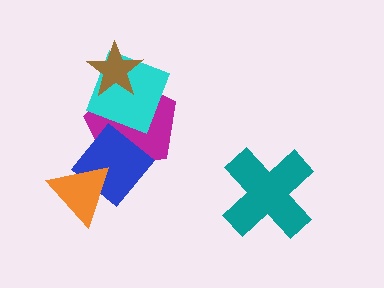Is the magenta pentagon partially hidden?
Yes, it is partially covered by another shape.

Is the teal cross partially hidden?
No, no other shape covers it.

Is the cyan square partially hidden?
Yes, it is partially covered by another shape.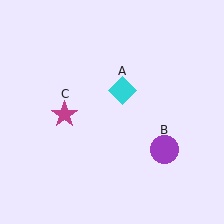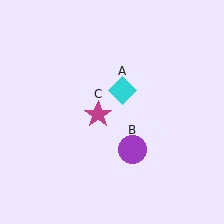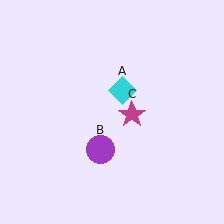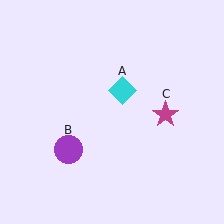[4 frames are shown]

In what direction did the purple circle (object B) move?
The purple circle (object B) moved left.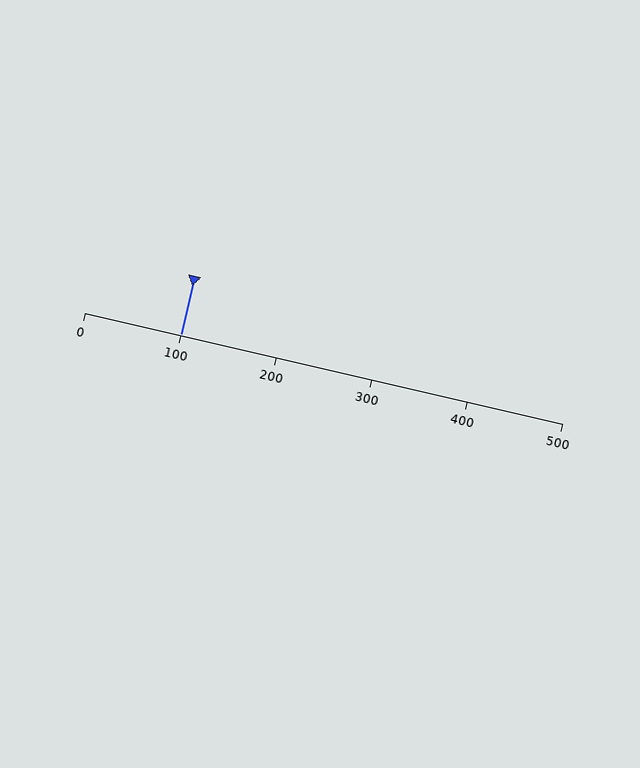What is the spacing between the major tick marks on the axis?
The major ticks are spaced 100 apart.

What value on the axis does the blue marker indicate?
The marker indicates approximately 100.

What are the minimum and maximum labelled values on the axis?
The axis runs from 0 to 500.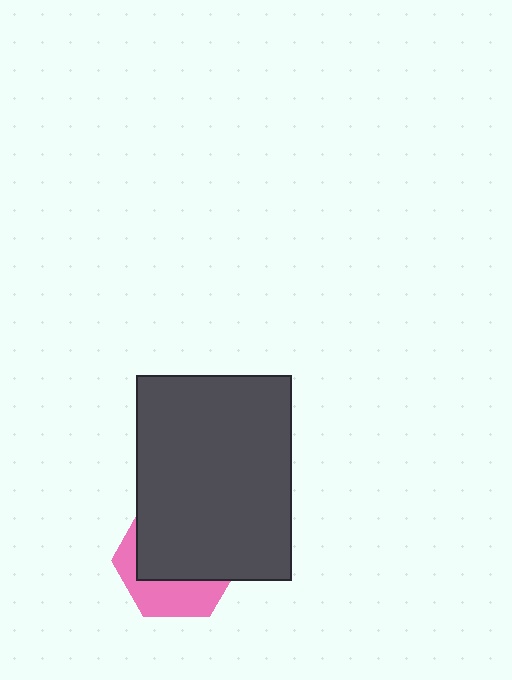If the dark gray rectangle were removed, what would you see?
You would see the complete pink hexagon.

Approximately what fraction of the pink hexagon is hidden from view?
Roughly 64% of the pink hexagon is hidden behind the dark gray rectangle.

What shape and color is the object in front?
The object in front is a dark gray rectangle.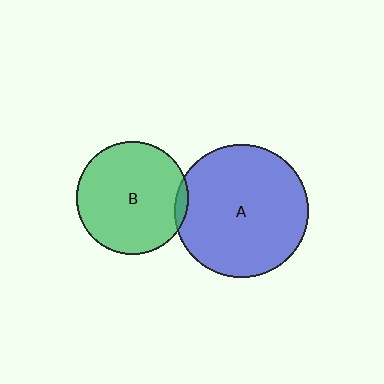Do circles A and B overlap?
Yes.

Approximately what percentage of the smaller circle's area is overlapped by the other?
Approximately 5%.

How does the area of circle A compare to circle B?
Approximately 1.4 times.